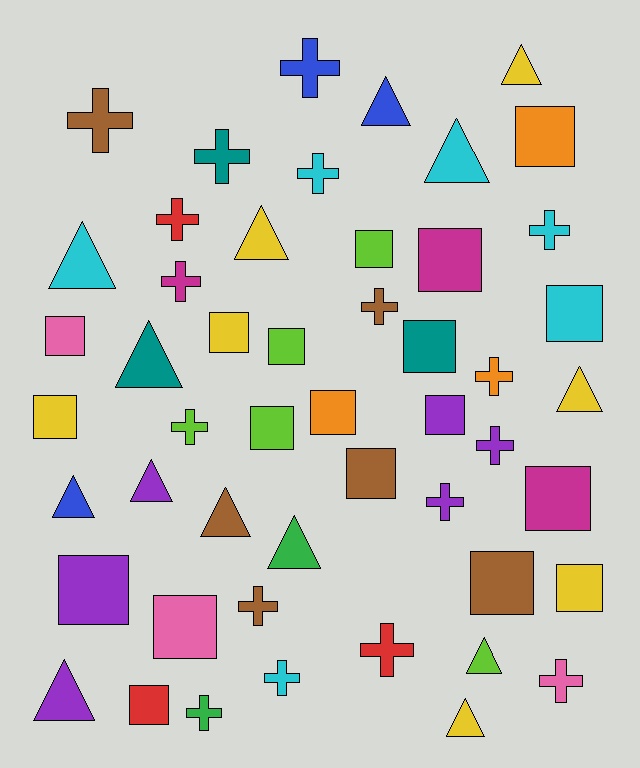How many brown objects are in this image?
There are 6 brown objects.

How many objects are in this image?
There are 50 objects.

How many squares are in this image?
There are 19 squares.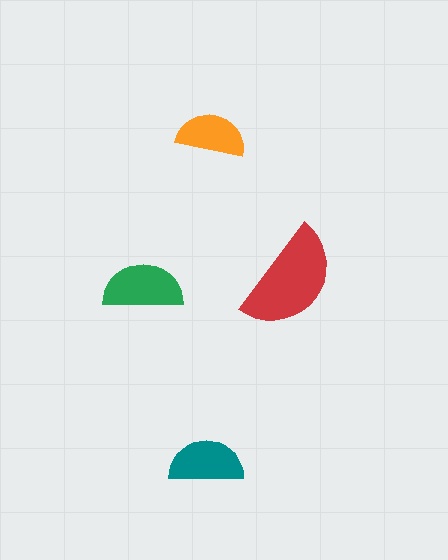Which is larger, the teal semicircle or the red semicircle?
The red one.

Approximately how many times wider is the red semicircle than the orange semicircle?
About 1.5 times wider.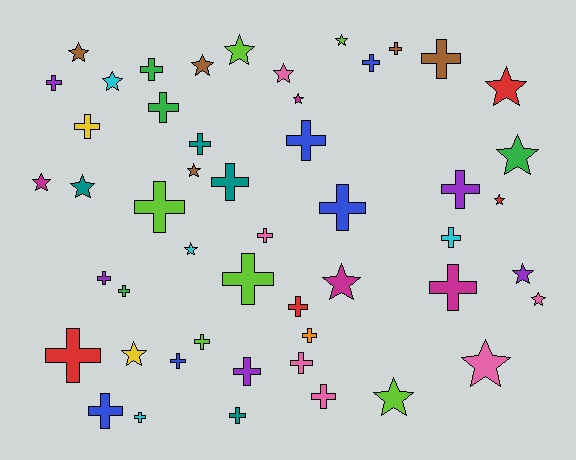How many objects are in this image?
There are 50 objects.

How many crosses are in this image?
There are 30 crosses.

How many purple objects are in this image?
There are 5 purple objects.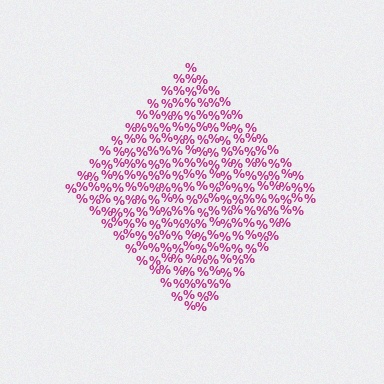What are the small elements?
The small elements are percent signs.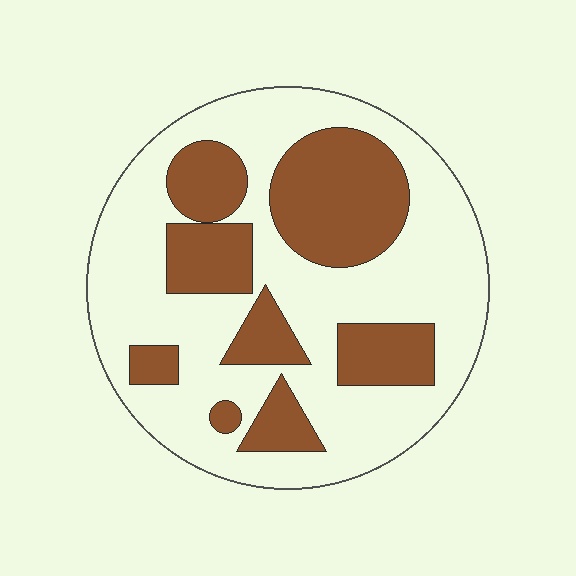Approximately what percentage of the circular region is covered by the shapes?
Approximately 35%.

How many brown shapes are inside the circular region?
8.